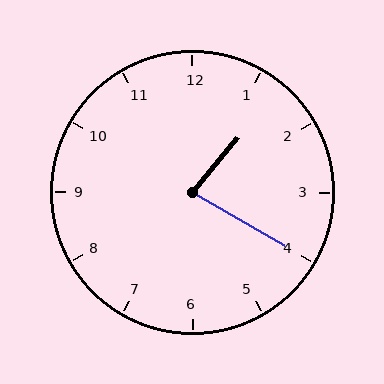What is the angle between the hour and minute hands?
Approximately 80 degrees.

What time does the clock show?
1:20.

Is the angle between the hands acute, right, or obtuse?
It is acute.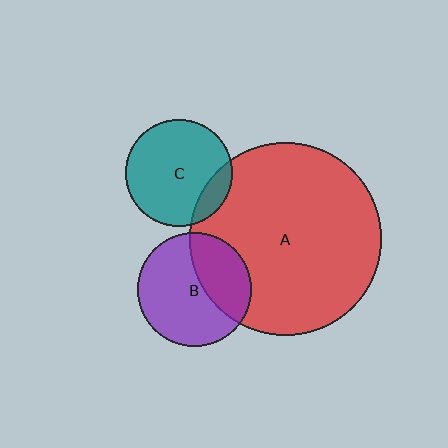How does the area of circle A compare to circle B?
Approximately 2.9 times.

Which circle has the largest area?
Circle A (red).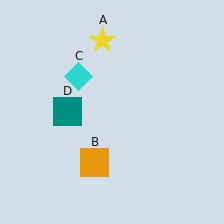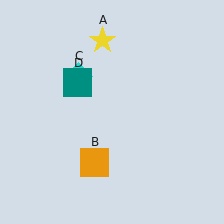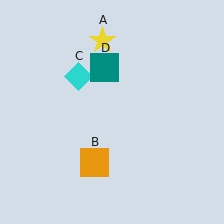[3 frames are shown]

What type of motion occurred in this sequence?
The teal square (object D) rotated clockwise around the center of the scene.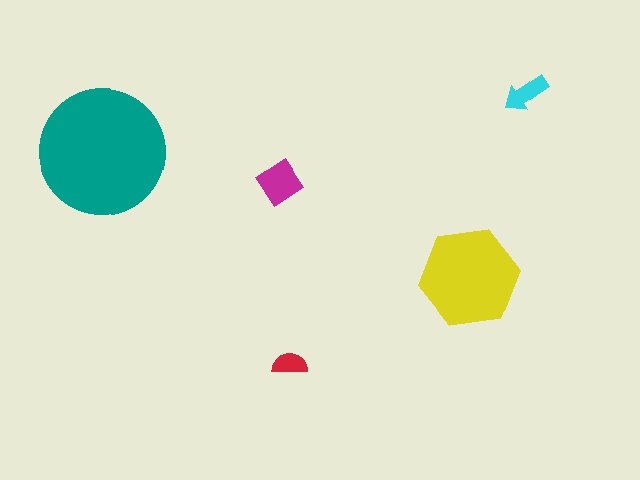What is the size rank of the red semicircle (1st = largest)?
5th.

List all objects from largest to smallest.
The teal circle, the yellow hexagon, the magenta diamond, the cyan arrow, the red semicircle.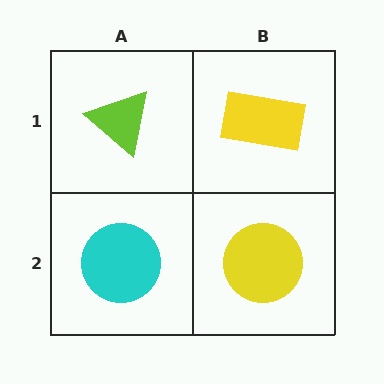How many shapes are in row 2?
2 shapes.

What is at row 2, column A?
A cyan circle.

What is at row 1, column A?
A lime triangle.